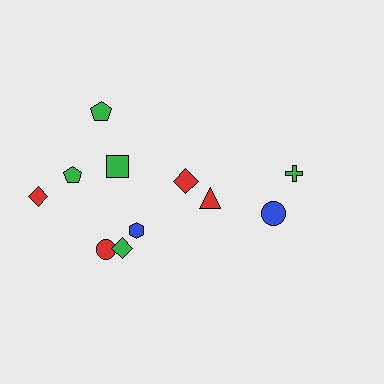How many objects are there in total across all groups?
There are 11 objects.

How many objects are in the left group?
There are 7 objects.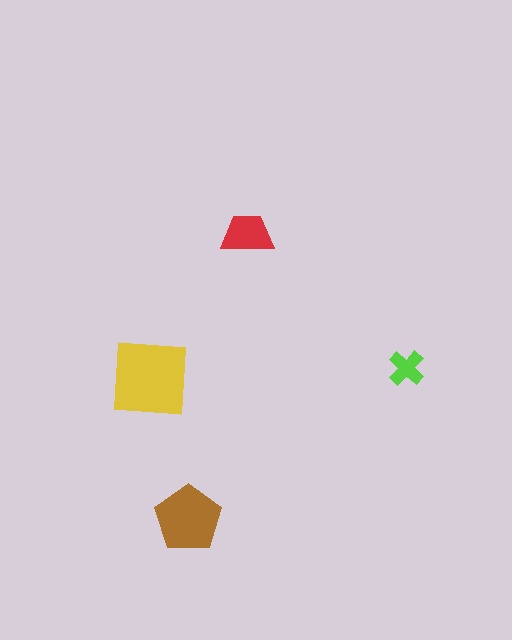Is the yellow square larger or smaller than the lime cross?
Larger.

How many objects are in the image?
There are 4 objects in the image.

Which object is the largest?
The yellow square.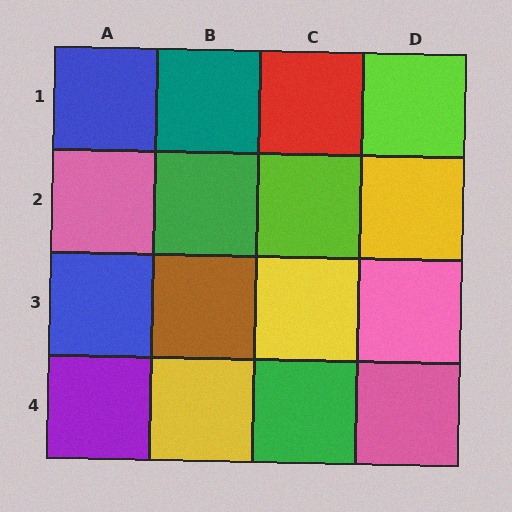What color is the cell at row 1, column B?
Teal.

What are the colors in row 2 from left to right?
Pink, green, lime, yellow.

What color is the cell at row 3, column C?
Yellow.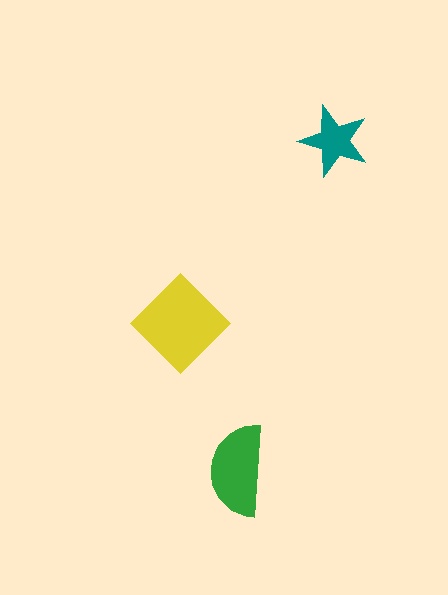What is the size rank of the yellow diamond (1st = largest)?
1st.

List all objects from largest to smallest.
The yellow diamond, the green semicircle, the teal star.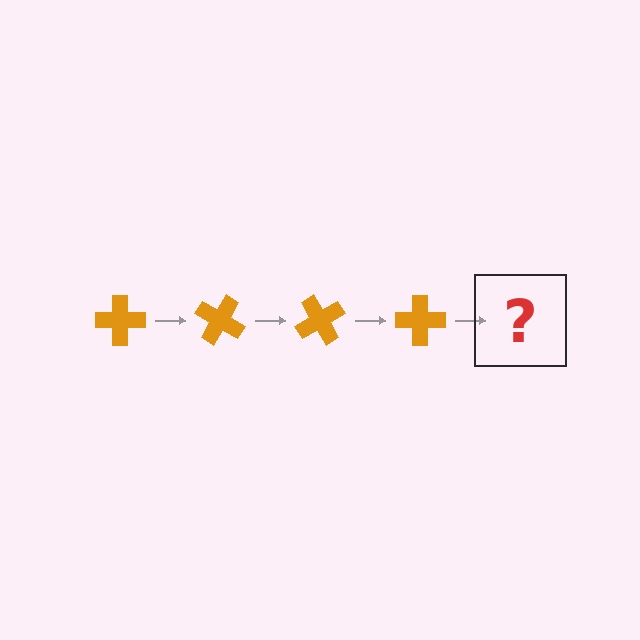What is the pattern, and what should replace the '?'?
The pattern is that the cross rotates 30 degrees each step. The '?' should be an orange cross rotated 120 degrees.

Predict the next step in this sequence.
The next step is an orange cross rotated 120 degrees.